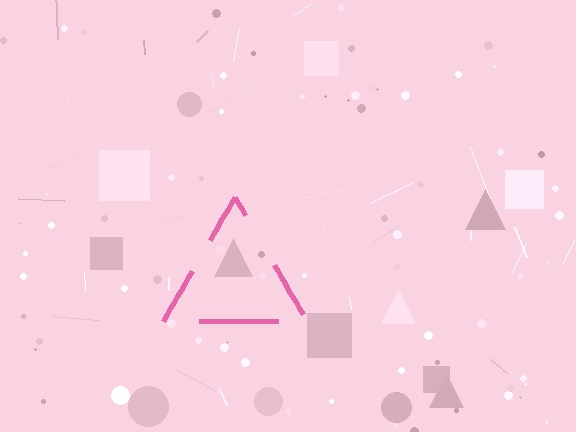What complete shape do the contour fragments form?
The contour fragments form a triangle.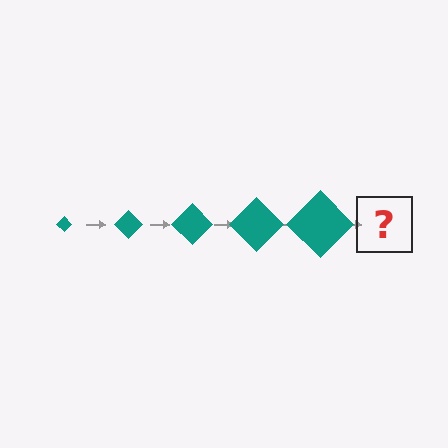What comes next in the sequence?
The next element should be a teal diamond, larger than the previous one.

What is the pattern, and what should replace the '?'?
The pattern is that the diamond gets progressively larger each step. The '?' should be a teal diamond, larger than the previous one.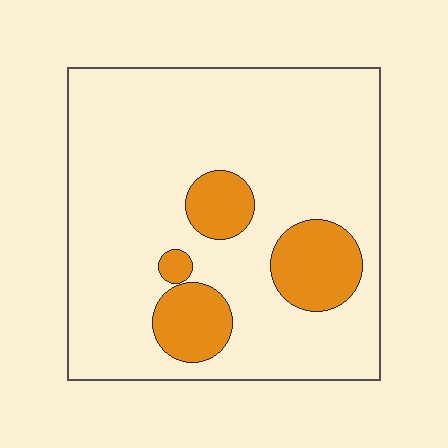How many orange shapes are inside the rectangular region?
4.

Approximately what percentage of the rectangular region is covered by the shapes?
Approximately 15%.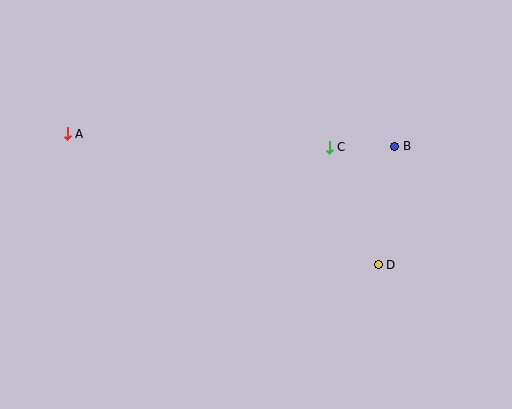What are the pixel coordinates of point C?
Point C is at (329, 147).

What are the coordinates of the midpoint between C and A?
The midpoint between C and A is at (198, 140).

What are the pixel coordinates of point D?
Point D is at (378, 265).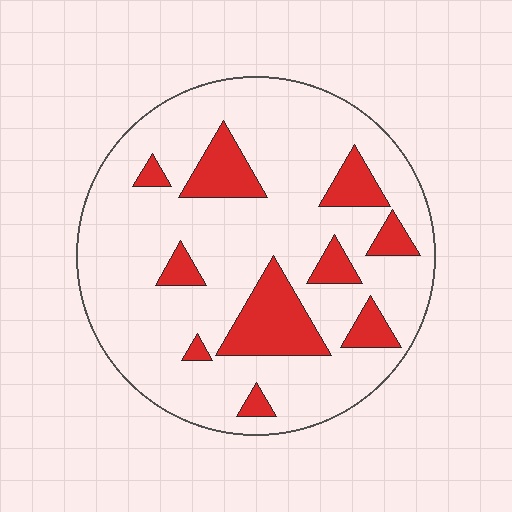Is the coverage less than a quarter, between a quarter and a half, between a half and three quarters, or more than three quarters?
Less than a quarter.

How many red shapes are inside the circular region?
10.